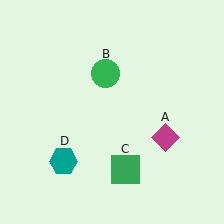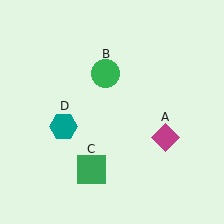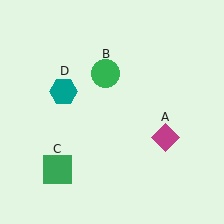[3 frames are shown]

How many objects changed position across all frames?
2 objects changed position: green square (object C), teal hexagon (object D).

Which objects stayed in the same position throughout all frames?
Magenta diamond (object A) and green circle (object B) remained stationary.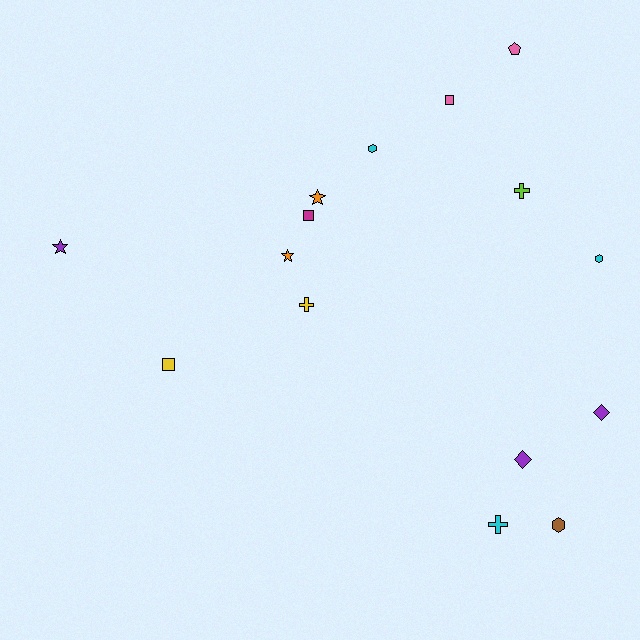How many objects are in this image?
There are 15 objects.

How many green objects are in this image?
There are no green objects.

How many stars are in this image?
There are 3 stars.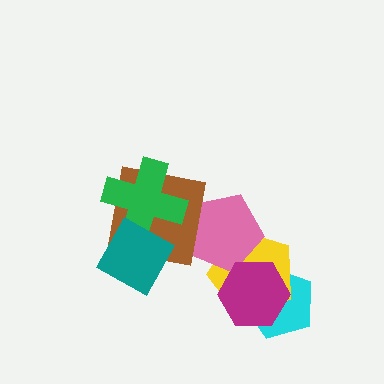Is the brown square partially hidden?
Yes, it is partially covered by another shape.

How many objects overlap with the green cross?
2 objects overlap with the green cross.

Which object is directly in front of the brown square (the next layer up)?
The green cross is directly in front of the brown square.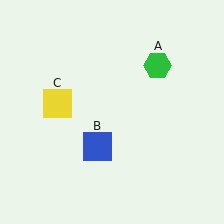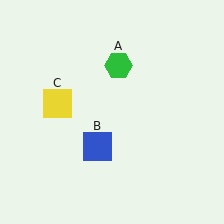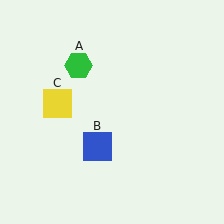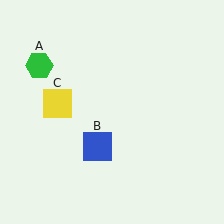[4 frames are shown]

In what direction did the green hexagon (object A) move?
The green hexagon (object A) moved left.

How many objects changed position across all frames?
1 object changed position: green hexagon (object A).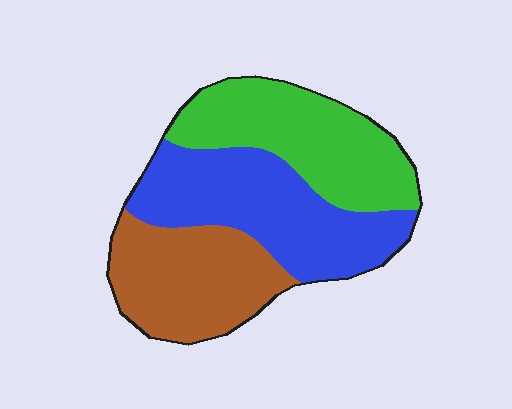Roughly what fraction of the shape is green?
Green takes up about one third (1/3) of the shape.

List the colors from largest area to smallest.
From largest to smallest: blue, green, brown.